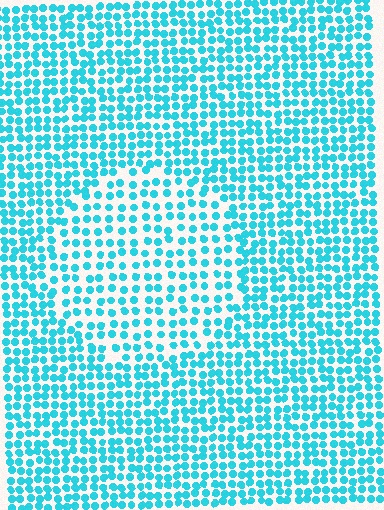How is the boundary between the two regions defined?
The boundary is defined by a change in element density (approximately 1.6x ratio). All elements are the same color, size, and shape.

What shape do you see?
I see a circle.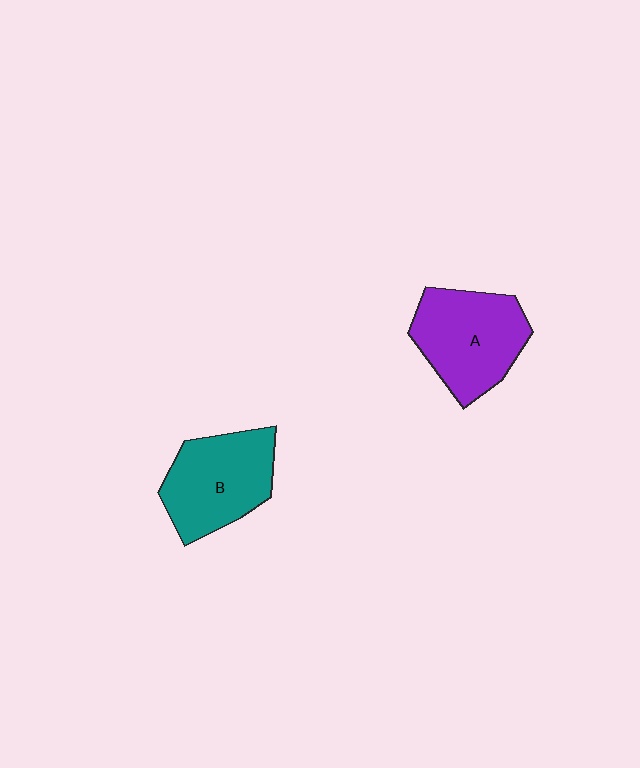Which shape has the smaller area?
Shape B (teal).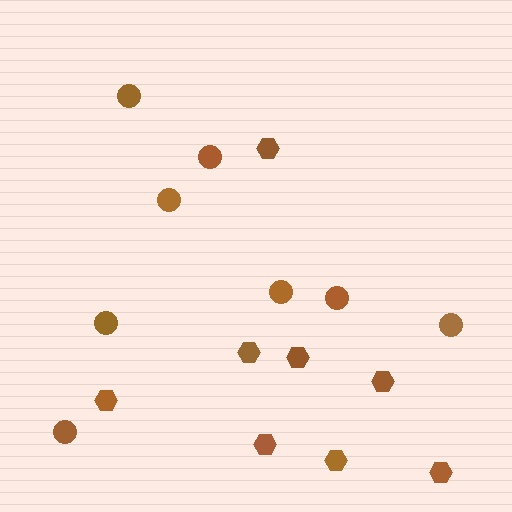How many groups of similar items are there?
There are 2 groups: one group of circles (8) and one group of hexagons (8).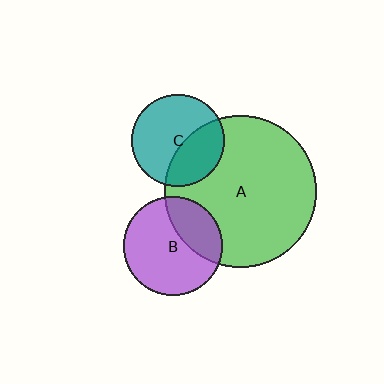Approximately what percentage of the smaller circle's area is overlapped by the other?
Approximately 40%.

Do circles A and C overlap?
Yes.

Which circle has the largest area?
Circle A (green).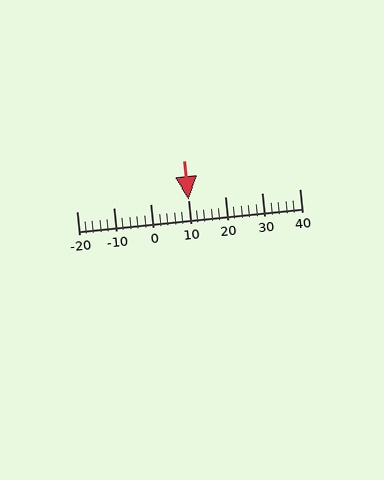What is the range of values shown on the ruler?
The ruler shows values from -20 to 40.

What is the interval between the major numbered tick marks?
The major tick marks are spaced 10 units apart.